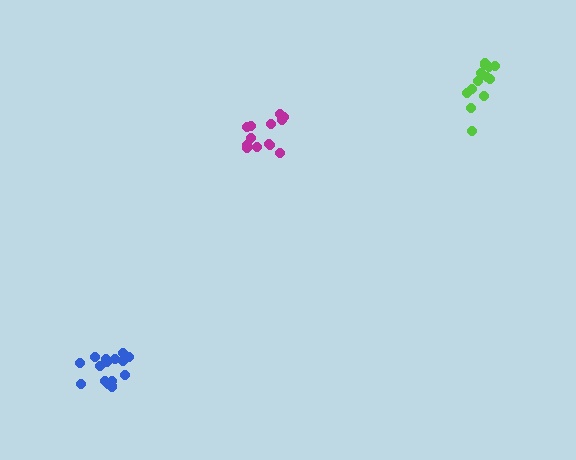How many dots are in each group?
Group 1: 15 dots, Group 2: 13 dots, Group 3: 13 dots (41 total).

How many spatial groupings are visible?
There are 3 spatial groupings.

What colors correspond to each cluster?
The clusters are colored: blue, magenta, lime.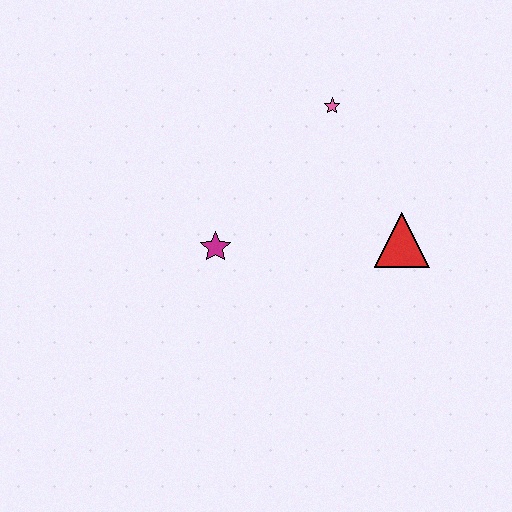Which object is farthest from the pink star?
The magenta star is farthest from the pink star.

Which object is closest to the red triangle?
The pink star is closest to the red triangle.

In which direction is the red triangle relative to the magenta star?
The red triangle is to the right of the magenta star.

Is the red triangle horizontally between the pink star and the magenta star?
No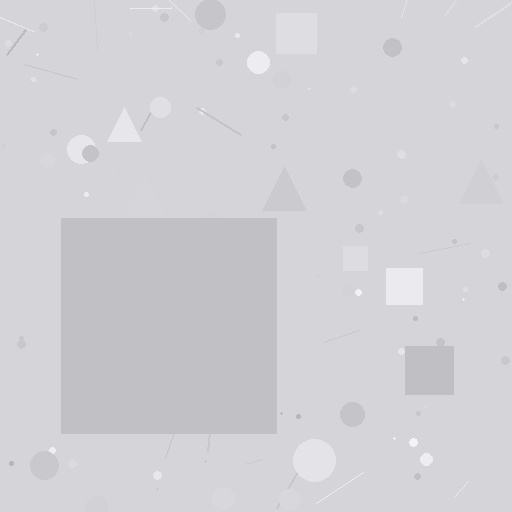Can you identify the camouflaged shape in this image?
The camouflaged shape is a square.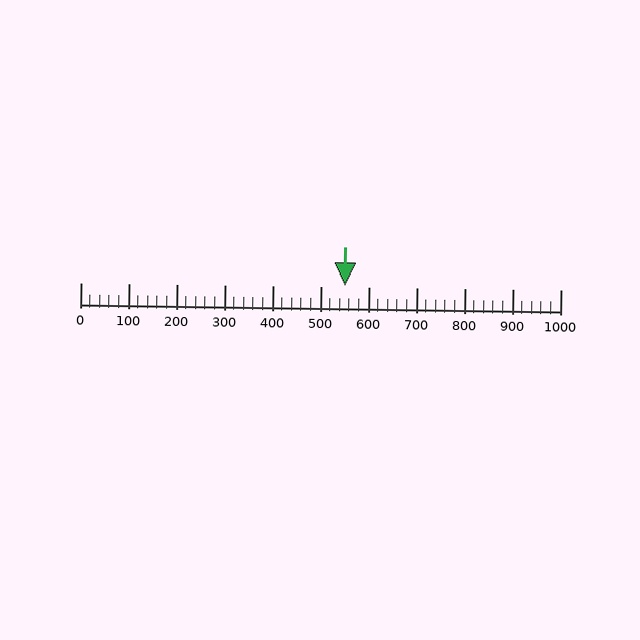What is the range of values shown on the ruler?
The ruler shows values from 0 to 1000.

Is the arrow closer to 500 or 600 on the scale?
The arrow is closer to 600.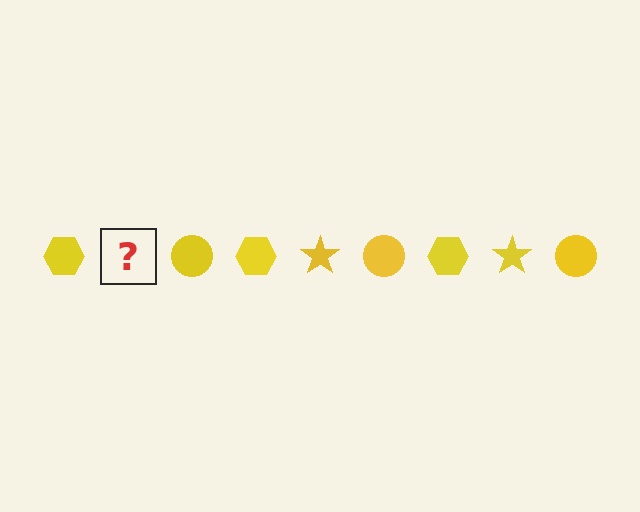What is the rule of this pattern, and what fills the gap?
The rule is that the pattern cycles through hexagon, star, circle shapes in yellow. The gap should be filled with a yellow star.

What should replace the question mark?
The question mark should be replaced with a yellow star.